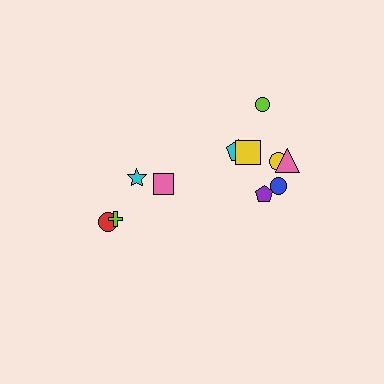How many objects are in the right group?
There are 7 objects.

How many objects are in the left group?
There are 4 objects.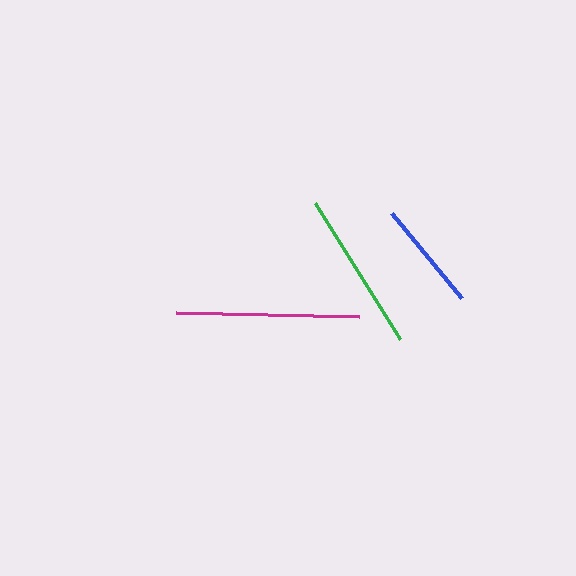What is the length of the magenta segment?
The magenta segment is approximately 183 pixels long.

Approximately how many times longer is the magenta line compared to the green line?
The magenta line is approximately 1.1 times the length of the green line.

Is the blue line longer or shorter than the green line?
The green line is longer than the blue line.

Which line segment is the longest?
The magenta line is the longest at approximately 183 pixels.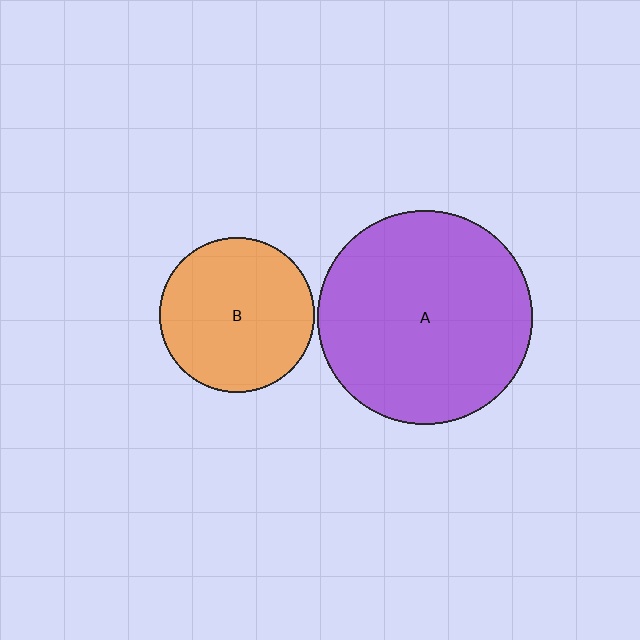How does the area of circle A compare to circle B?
Approximately 1.9 times.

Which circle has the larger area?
Circle A (purple).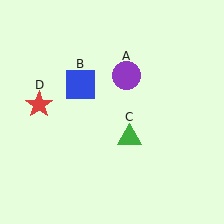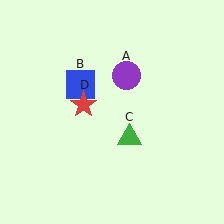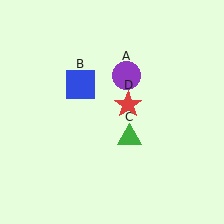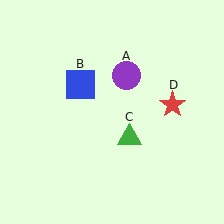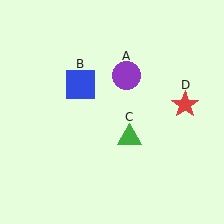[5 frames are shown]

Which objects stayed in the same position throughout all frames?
Purple circle (object A) and blue square (object B) and green triangle (object C) remained stationary.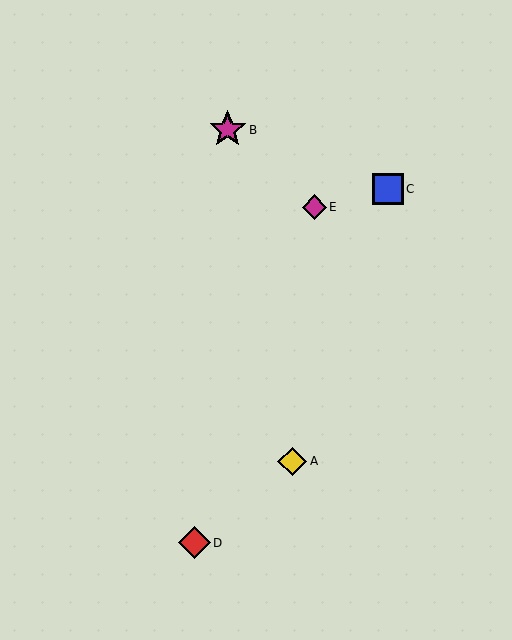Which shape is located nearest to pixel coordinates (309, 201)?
The magenta diamond (labeled E) at (314, 207) is nearest to that location.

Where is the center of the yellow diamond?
The center of the yellow diamond is at (292, 461).